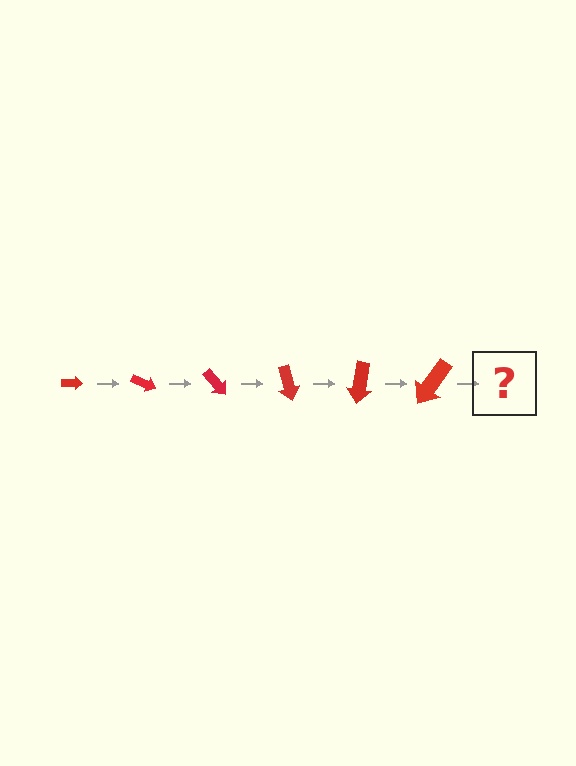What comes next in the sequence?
The next element should be an arrow, larger than the previous one and rotated 150 degrees from the start.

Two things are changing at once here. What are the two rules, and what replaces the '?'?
The two rules are that the arrow grows larger each step and it rotates 25 degrees each step. The '?' should be an arrow, larger than the previous one and rotated 150 degrees from the start.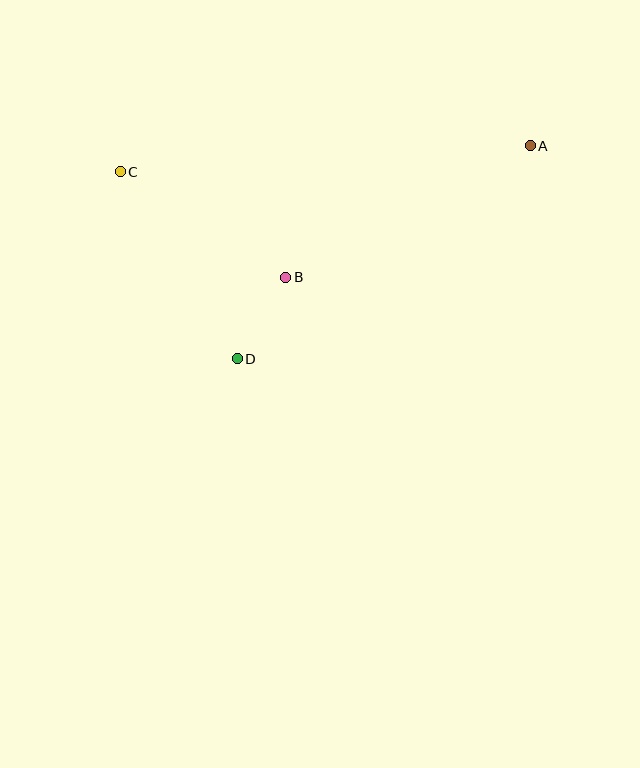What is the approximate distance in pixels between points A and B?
The distance between A and B is approximately 278 pixels.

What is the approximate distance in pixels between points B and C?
The distance between B and C is approximately 197 pixels.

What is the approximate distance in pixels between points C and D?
The distance between C and D is approximately 220 pixels.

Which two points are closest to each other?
Points B and D are closest to each other.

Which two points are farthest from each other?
Points A and C are farthest from each other.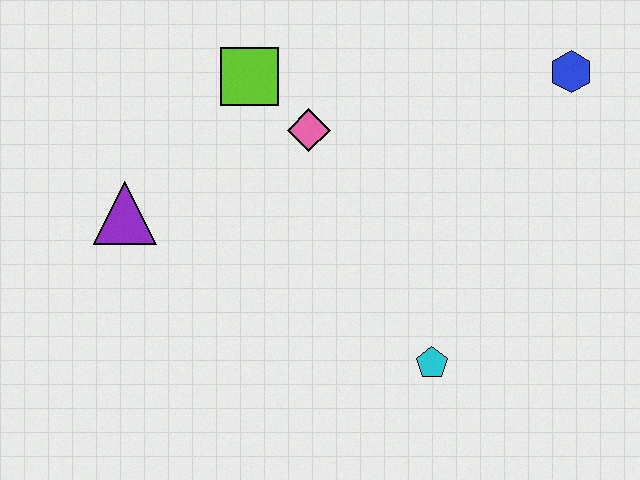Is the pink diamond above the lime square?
No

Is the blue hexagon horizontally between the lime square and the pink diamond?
No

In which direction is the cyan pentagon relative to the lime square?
The cyan pentagon is below the lime square.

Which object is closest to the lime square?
The pink diamond is closest to the lime square.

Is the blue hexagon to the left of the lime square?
No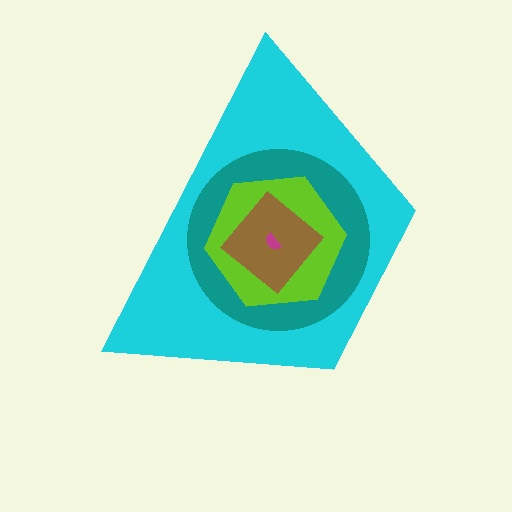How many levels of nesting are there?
5.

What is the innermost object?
The magenta semicircle.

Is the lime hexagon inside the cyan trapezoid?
Yes.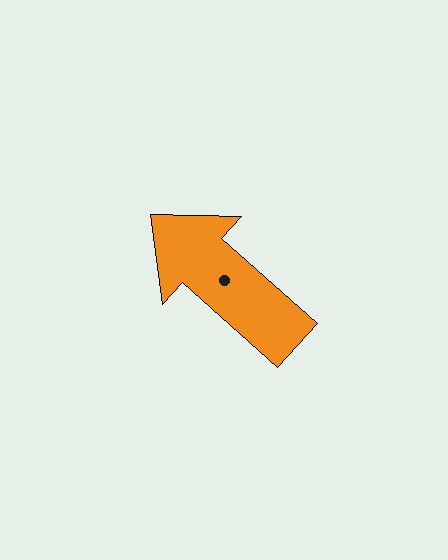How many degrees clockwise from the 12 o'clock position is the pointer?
Approximately 312 degrees.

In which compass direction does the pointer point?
Northwest.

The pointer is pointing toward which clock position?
Roughly 10 o'clock.